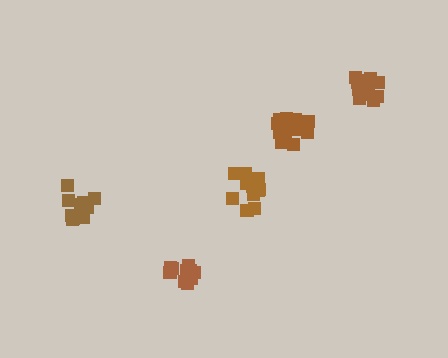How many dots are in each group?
Group 1: 14 dots, Group 2: 12 dots, Group 3: 16 dots, Group 4: 13 dots, Group 5: 14 dots (69 total).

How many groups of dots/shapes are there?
There are 5 groups.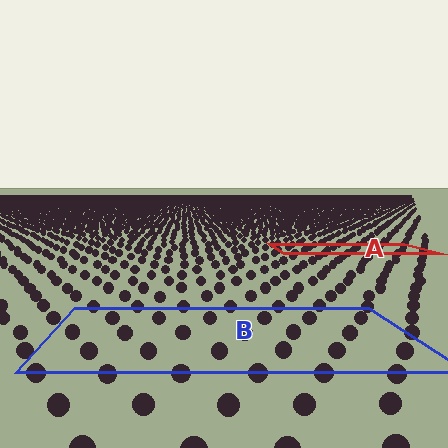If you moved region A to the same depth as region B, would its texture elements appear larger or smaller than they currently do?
They would appear larger. At a closer depth, the same texture elements are projected at a bigger on-screen size.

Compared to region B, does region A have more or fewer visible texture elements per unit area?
Region A has more texture elements per unit area — they are packed more densely because it is farther away.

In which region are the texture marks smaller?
The texture marks are smaller in region A, because it is farther away.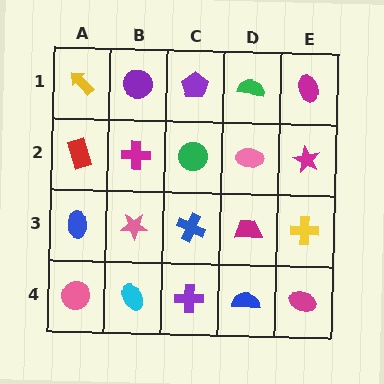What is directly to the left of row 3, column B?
A blue ellipse.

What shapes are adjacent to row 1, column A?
A red rectangle (row 2, column A), a purple circle (row 1, column B).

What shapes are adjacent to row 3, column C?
A green circle (row 2, column C), a purple cross (row 4, column C), a pink star (row 3, column B), a magenta trapezoid (row 3, column D).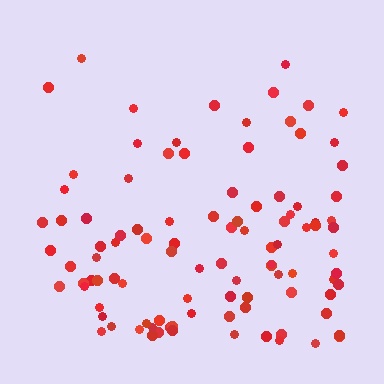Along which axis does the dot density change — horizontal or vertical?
Vertical.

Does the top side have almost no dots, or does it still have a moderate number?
Still a moderate number, just noticeably fewer than the bottom.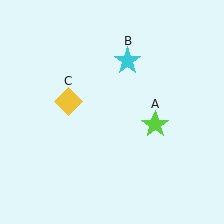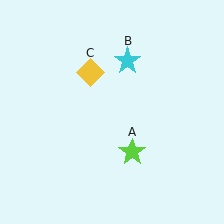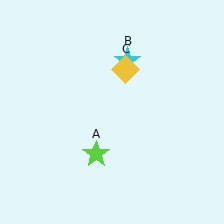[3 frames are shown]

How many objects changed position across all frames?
2 objects changed position: lime star (object A), yellow diamond (object C).